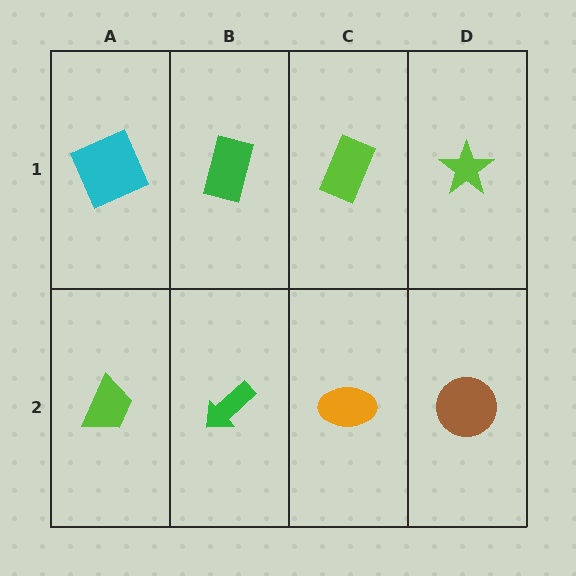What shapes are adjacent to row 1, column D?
A brown circle (row 2, column D), a lime rectangle (row 1, column C).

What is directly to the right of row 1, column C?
A lime star.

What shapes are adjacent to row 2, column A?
A cyan square (row 1, column A), a green arrow (row 2, column B).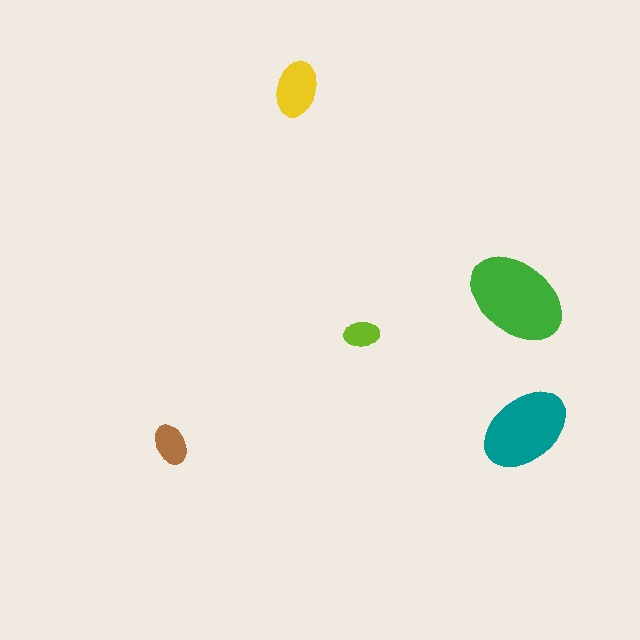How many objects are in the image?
There are 5 objects in the image.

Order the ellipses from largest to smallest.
the green one, the teal one, the yellow one, the brown one, the lime one.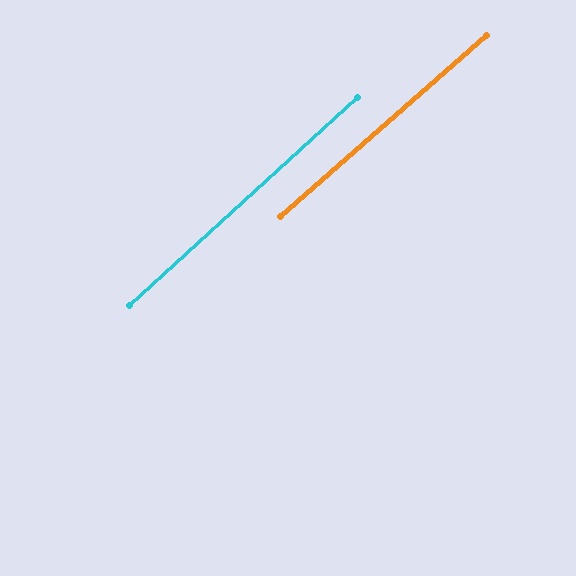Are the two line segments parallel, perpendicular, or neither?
Parallel — their directions differ by only 0.9°.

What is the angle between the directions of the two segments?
Approximately 1 degree.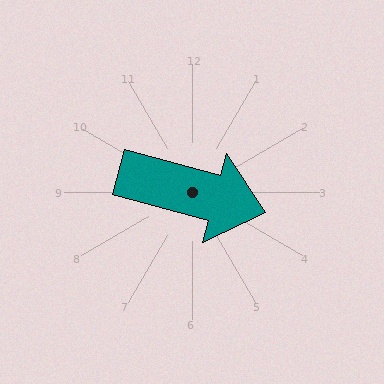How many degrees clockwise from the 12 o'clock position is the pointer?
Approximately 105 degrees.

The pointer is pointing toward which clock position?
Roughly 4 o'clock.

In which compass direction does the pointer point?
East.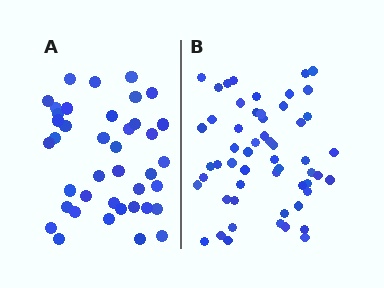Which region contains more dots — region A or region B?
Region B (the right region) has more dots.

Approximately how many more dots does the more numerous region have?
Region B has approximately 15 more dots than region A.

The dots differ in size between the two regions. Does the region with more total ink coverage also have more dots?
No. Region A has more total ink coverage because its dots are larger, but region B actually contains more individual dots. Total area can be misleading — the number of items is what matters here.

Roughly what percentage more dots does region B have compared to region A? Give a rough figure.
About 40% more.